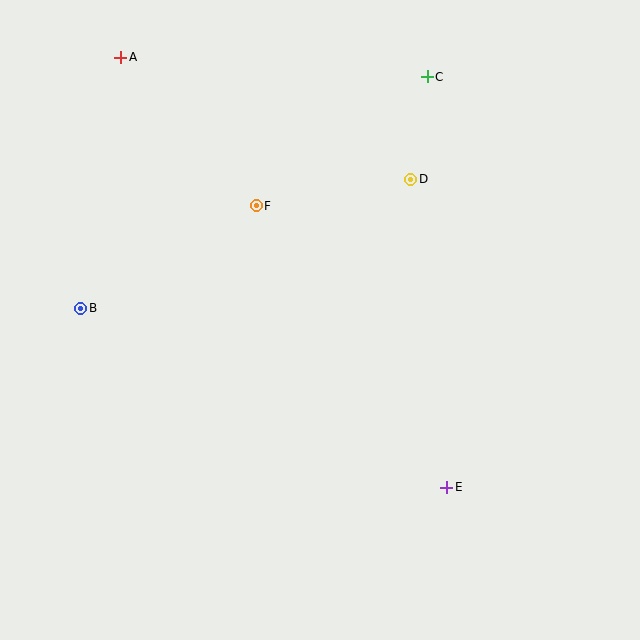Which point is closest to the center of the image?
Point F at (256, 206) is closest to the center.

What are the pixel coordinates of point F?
Point F is at (256, 206).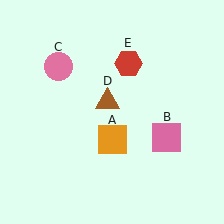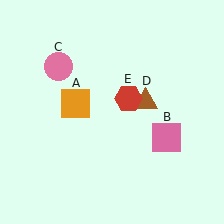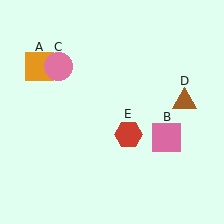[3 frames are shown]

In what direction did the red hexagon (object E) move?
The red hexagon (object E) moved down.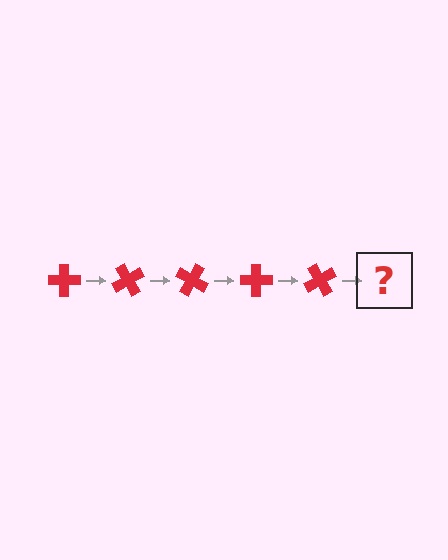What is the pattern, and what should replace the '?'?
The pattern is that the cross rotates 60 degrees each step. The '?' should be a red cross rotated 300 degrees.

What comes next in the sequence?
The next element should be a red cross rotated 300 degrees.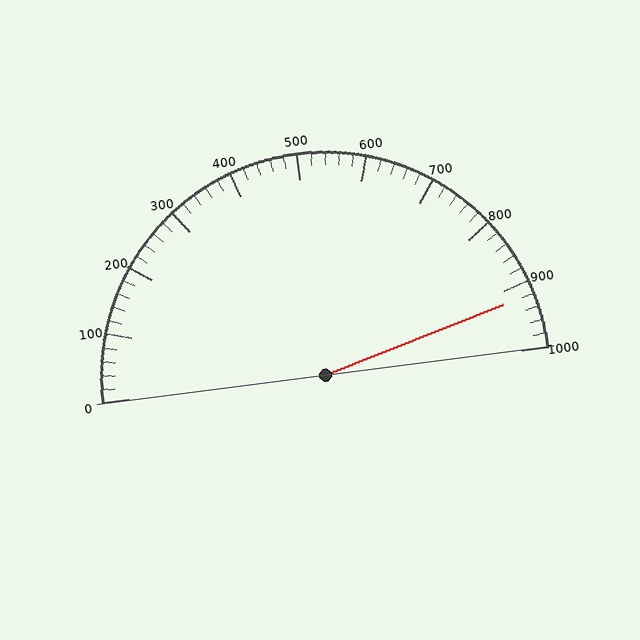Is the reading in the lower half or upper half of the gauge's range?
The reading is in the upper half of the range (0 to 1000).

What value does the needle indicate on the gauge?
The needle indicates approximately 920.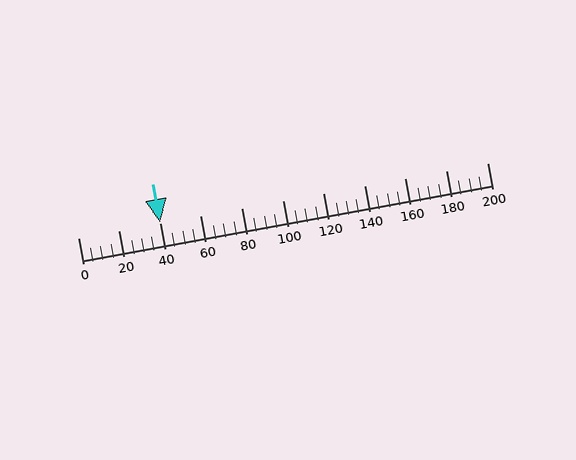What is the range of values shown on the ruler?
The ruler shows values from 0 to 200.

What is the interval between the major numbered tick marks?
The major tick marks are spaced 20 units apart.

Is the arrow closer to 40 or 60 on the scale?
The arrow is closer to 40.